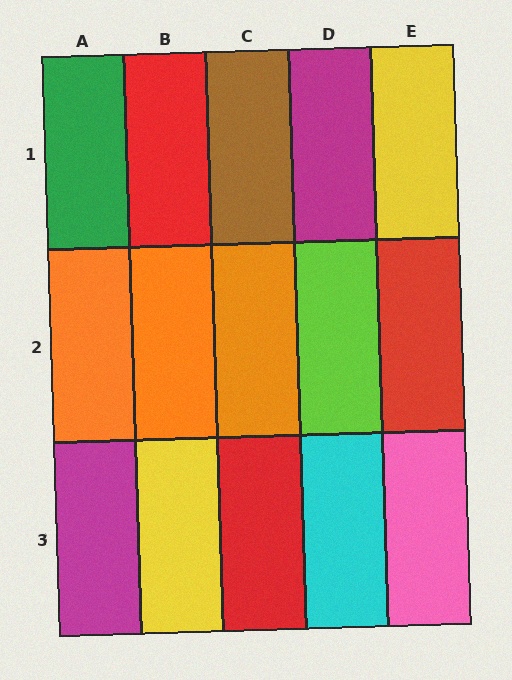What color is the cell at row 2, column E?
Red.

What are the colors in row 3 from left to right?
Magenta, yellow, red, cyan, pink.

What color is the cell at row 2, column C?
Orange.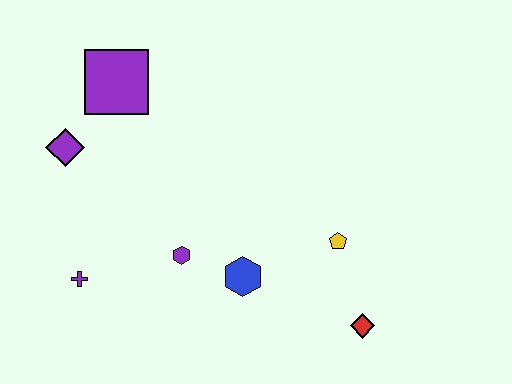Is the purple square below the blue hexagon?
No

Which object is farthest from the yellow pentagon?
The purple diamond is farthest from the yellow pentagon.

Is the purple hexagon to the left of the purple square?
No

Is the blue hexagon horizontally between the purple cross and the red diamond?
Yes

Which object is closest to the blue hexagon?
The purple hexagon is closest to the blue hexagon.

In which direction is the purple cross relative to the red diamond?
The purple cross is to the left of the red diamond.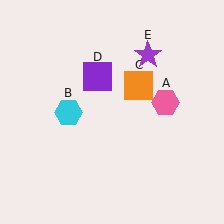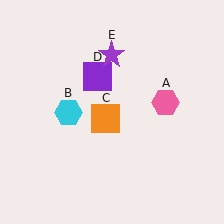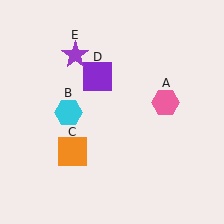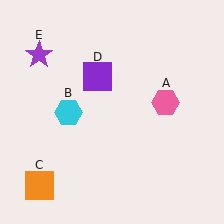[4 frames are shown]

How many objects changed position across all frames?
2 objects changed position: orange square (object C), purple star (object E).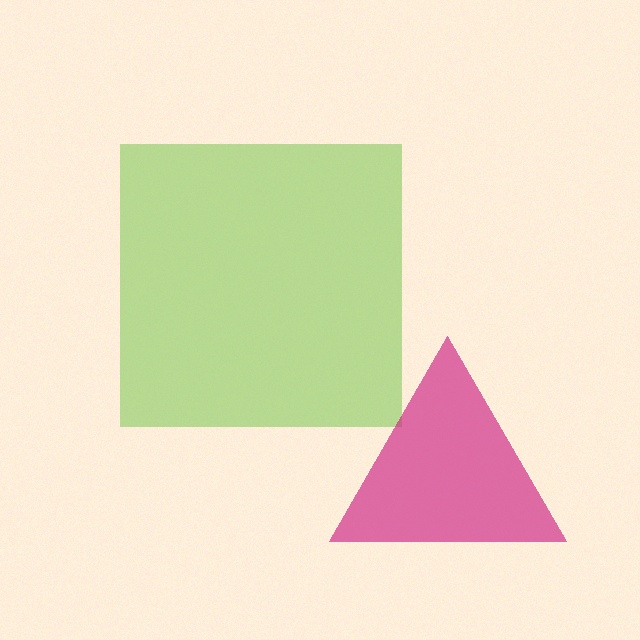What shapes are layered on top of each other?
The layered shapes are: a lime square, a magenta triangle.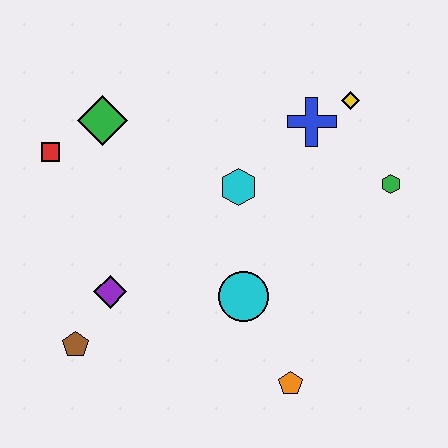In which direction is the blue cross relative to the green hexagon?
The blue cross is to the left of the green hexagon.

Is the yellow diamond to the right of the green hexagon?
No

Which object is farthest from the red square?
The green hexagon is farthest from the red square.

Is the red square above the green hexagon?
Yes